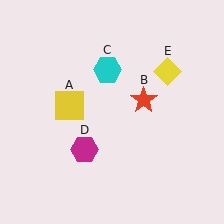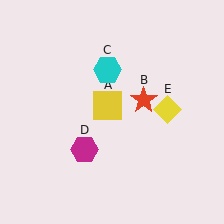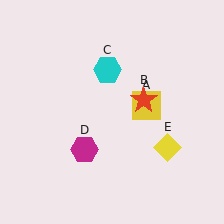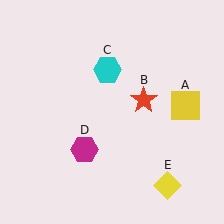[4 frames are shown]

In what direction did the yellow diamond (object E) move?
The yellow diamond (object E) moved down.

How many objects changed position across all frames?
2 objects changed position: yellow square (object A), yellow diamond (object E).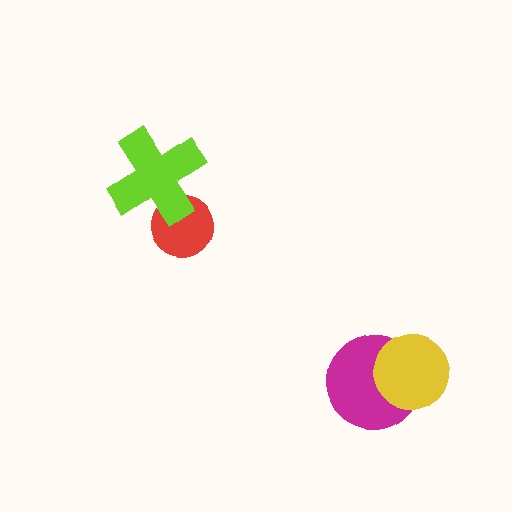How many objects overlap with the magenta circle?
1 object overlaps with the magenta circle.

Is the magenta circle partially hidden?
Yes, it is partially covered by another shape.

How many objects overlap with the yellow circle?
1 object overlaps with the yellow circle.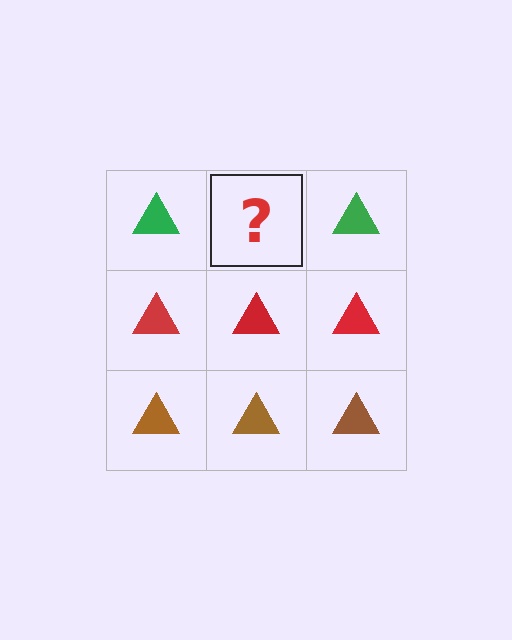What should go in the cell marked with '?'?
The missing cell should contain a green triangle.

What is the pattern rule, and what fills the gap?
The rule is that each row has a consistent color. The gap should be filled with a green triangle.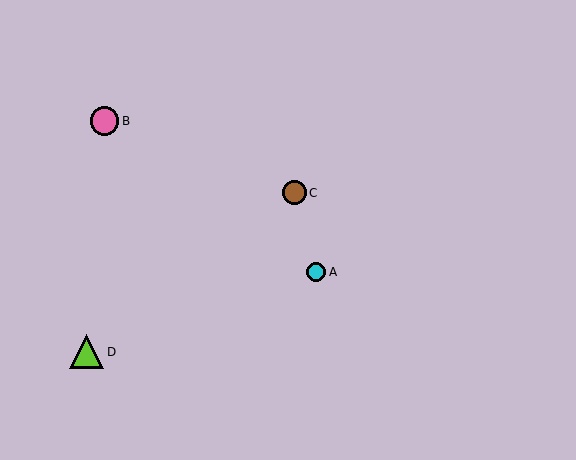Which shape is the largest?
The lime triangle (labeled D) is the largest.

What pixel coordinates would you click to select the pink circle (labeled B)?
Click at (105, 121) to select the pink circle B.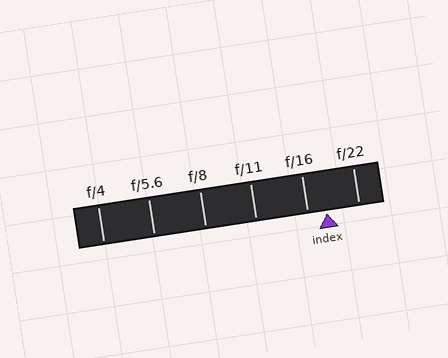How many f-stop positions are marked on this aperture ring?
There are 6 f-stop positions marked.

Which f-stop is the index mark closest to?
The index mark is closest to f/16.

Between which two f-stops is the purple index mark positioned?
The index mark is between f/16 and f/22.